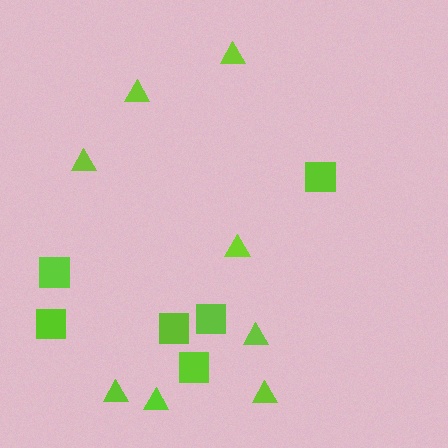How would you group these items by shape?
There are 2 groups: one group of triangles (8) and one group of squares (6).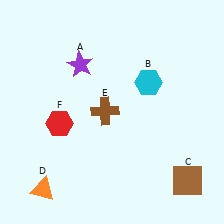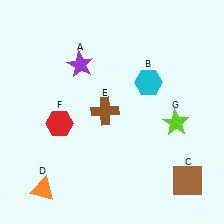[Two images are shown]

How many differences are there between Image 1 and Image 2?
There is 1 difference between the two images.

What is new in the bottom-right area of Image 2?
A lime star (G) was added in the bottom-right area of Image 2.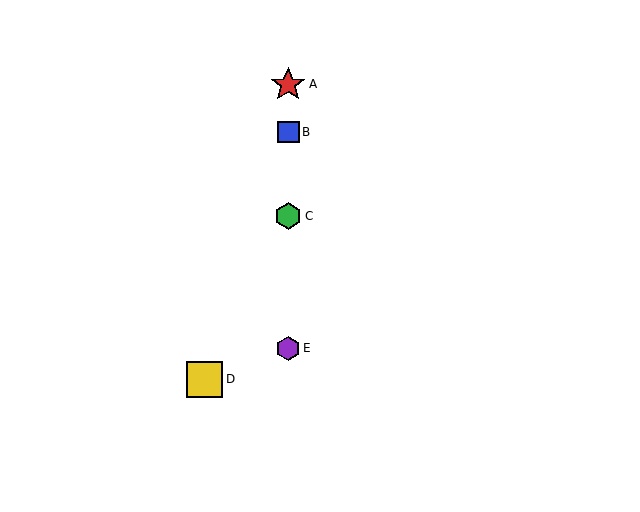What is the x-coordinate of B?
Object B is at x≈288.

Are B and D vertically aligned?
No, B is at x≈288 and D is at x≈205.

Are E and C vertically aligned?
Yes, both are at x≈288.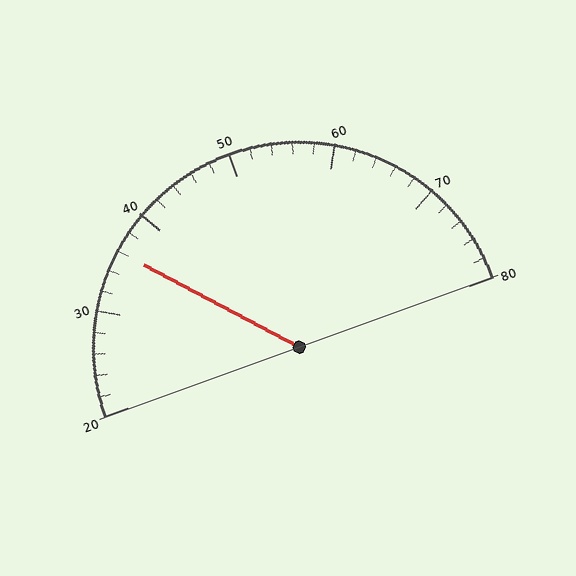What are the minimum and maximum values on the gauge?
The gauge ranges from 20 to 80.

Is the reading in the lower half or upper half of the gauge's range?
The reading is in the lower half of the range (20 to 80).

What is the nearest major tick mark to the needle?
The nearest major tick mark is 40.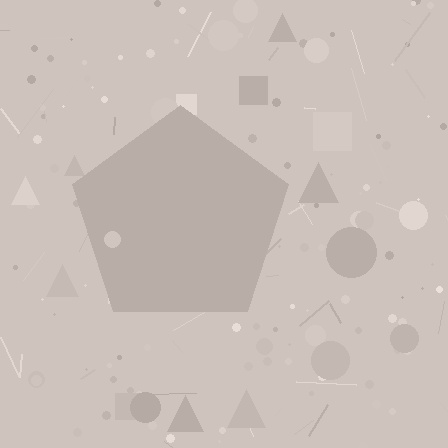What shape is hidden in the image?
A pentagon is hidden in the image.